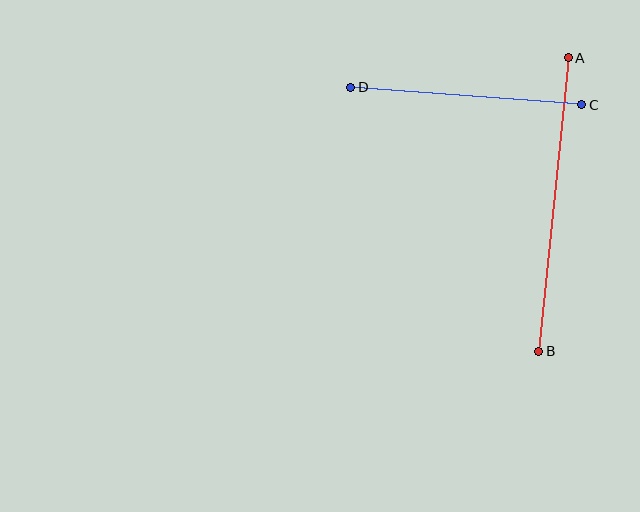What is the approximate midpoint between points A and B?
The midpoint is at approximately (554, 205) pixels.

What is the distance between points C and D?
The distance is approximately 232 pixels.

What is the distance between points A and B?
The distance is approximately 295 pixels.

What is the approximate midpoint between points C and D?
The midpoint is at approximately (466, 96) pixels.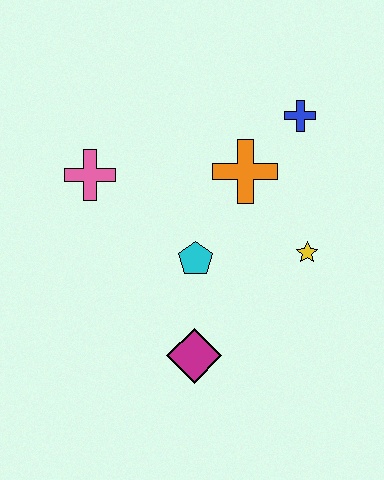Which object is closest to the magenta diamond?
The cyan pentagon is closest to the magenta diamond.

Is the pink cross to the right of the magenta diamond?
No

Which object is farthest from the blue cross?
The magenta diamond is farthest from the blue cross.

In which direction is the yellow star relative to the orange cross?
The yellow star is below the orange cross.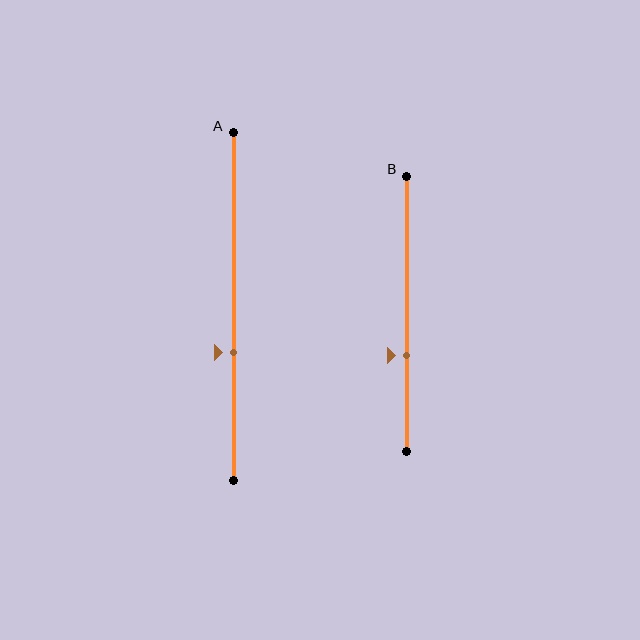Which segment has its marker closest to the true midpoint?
Segment A has its marker closest to the true midpoint.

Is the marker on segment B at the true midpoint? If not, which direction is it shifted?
No, the marker on segment B is shifted downward by about 15% of the segment length.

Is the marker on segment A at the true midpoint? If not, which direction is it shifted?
No, the marker on segment A is shifted downward by about 13% of the segment length.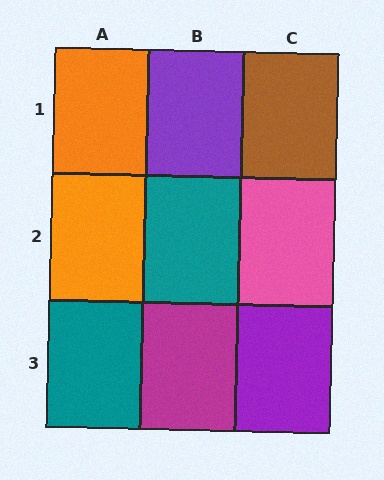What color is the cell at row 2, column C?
Pink.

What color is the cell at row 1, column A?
Orange.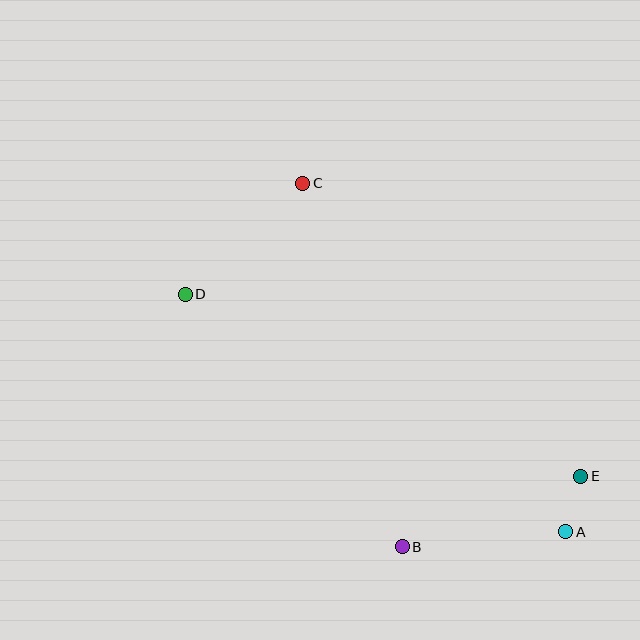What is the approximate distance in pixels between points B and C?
The distance between B and C is approximately 377 pixels.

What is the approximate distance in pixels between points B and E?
The distance between B and E is approximately 192 pixels.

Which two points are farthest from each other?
Points A and D are farthest from each other.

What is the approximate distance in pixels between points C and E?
The distance between C and E is approximately 404 pixels.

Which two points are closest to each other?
Points A and E are closest to each other.